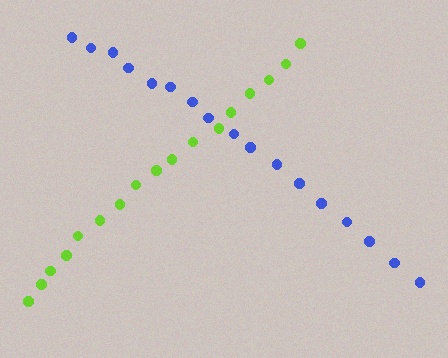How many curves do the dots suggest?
There are 2 distinct paths.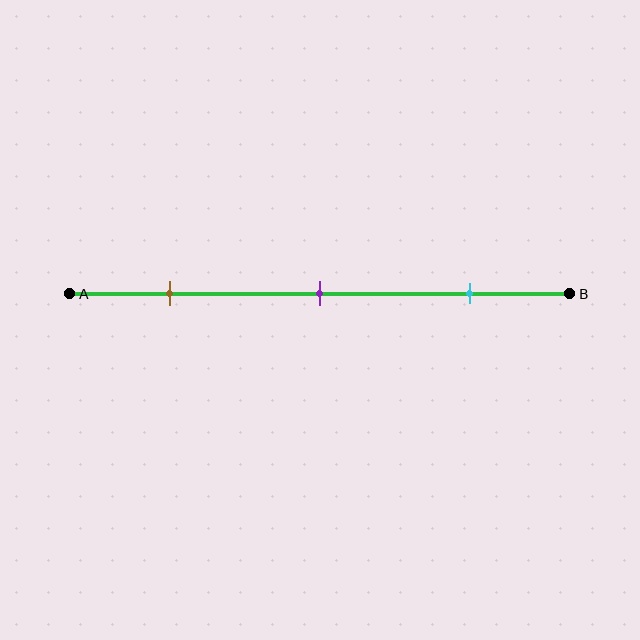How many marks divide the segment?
There are 3 marks dividing the segment.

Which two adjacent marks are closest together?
The brown and purple marks are the closest adjacent pair.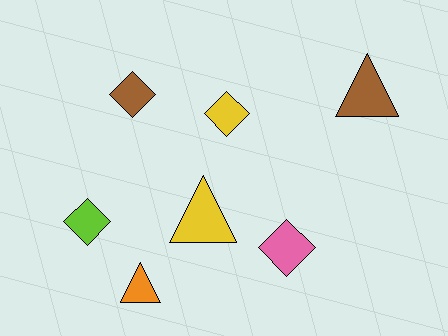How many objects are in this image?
There are 7 objects.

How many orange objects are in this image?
There is 1 orange object.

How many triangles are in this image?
There are 3 triangles.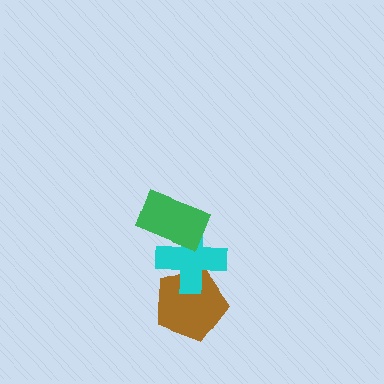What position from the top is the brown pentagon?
The brown pentagon is 3rd from the top.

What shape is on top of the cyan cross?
The green rectangle is on top of the cyan cross.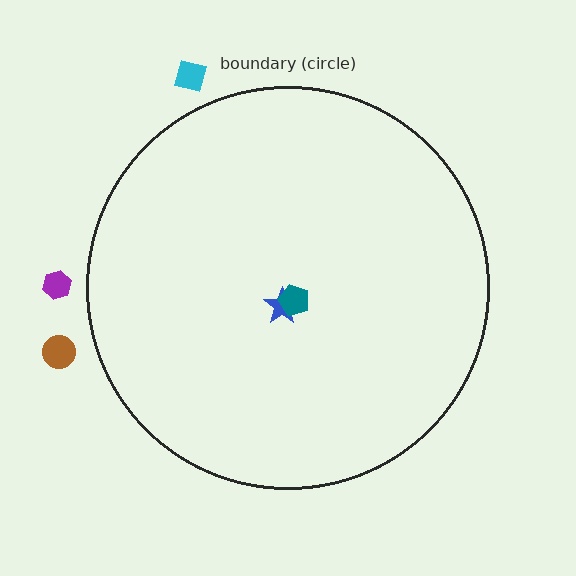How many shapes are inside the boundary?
2 inside, 3 outside.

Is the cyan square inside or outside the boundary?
Outside.